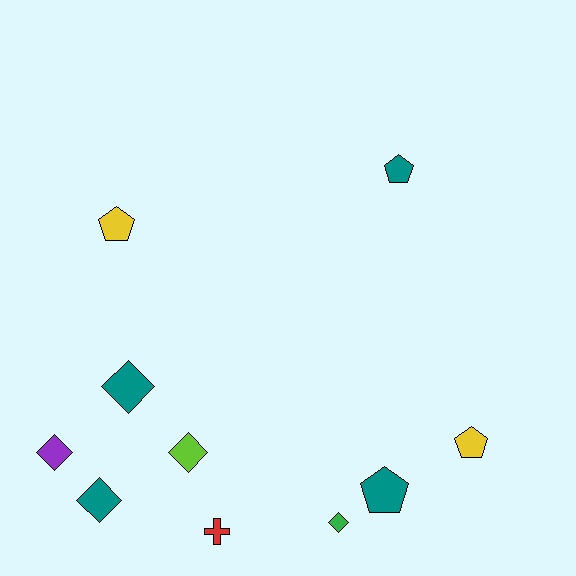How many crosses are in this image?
There is 1 cross.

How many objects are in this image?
There are 10 objects.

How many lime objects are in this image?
There is 1 lime object.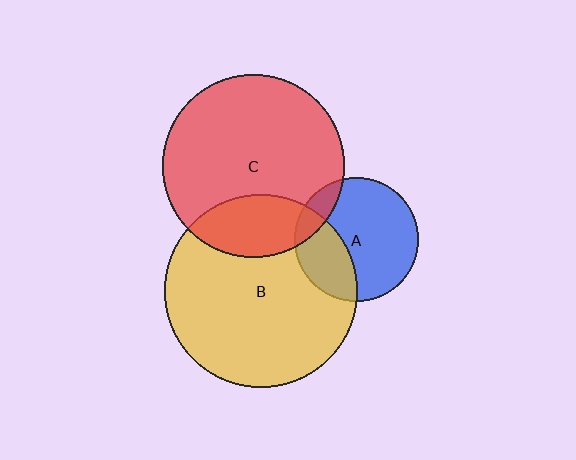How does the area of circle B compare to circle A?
Approximately 2.4 times.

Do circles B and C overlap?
Yes.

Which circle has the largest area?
Circle B (yellow).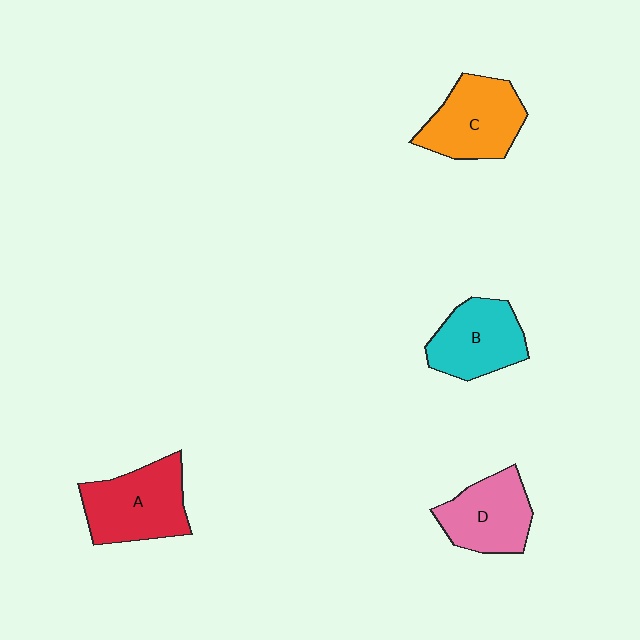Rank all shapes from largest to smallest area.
From largest to smallest: A (red), C (orange), B (cyan), D (pink).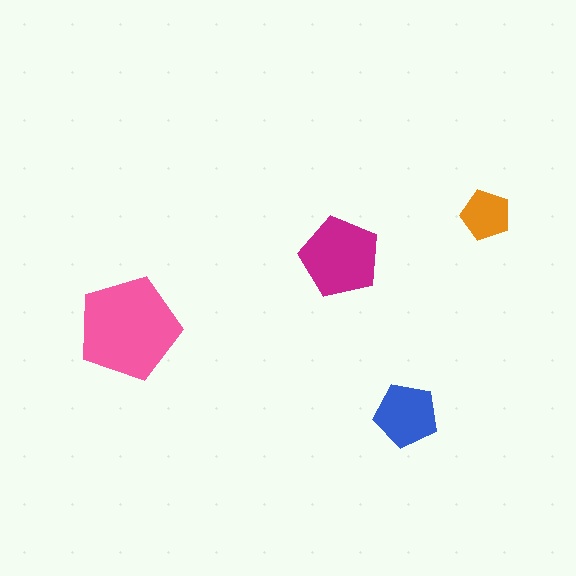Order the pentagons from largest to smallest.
the pink one, the magenta one, the blue one, the orange one.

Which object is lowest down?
The blue pentagon is bottommost.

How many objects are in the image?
There are 4 objects in the image.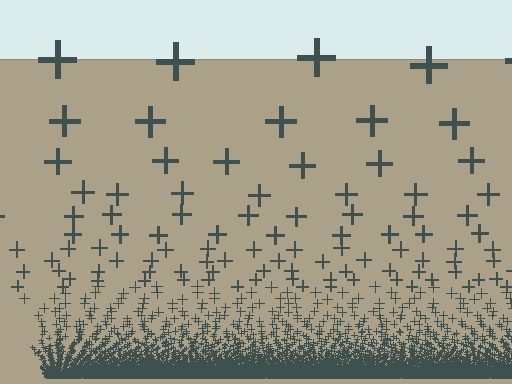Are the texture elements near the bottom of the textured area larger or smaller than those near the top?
Smaller. The gradient is inverted — elements near the bottom are smaller and denser.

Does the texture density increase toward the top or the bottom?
Density increases toward the bottom.